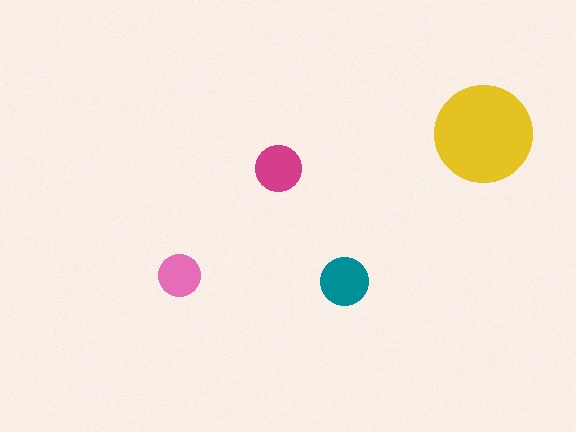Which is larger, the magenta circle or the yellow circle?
The yellow one.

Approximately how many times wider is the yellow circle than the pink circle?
About 2.5 times wider.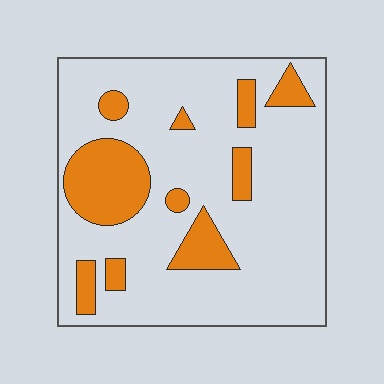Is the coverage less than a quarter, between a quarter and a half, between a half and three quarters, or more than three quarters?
Less than a quarter.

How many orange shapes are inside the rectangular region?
10.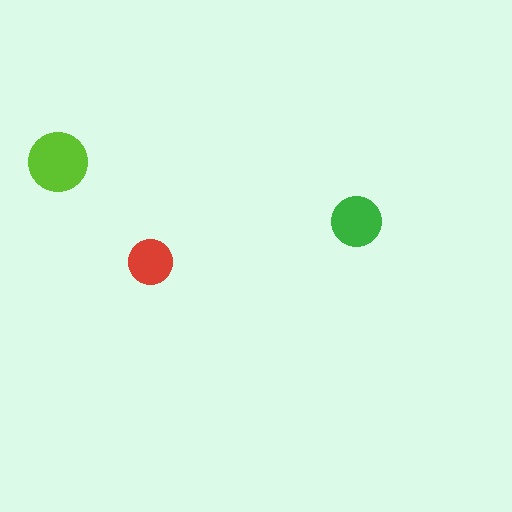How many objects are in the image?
There are 3 objects in the image.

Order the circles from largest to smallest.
the lime one, the green one, the red one.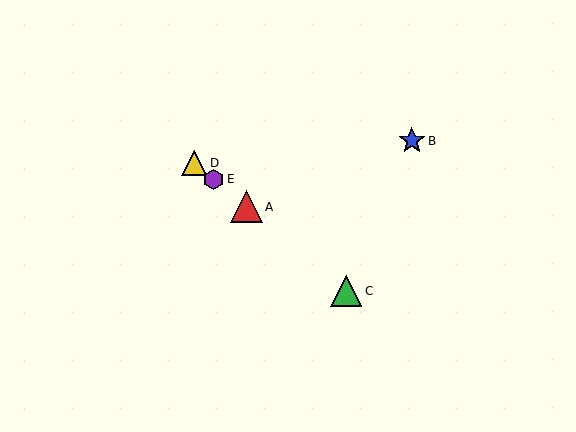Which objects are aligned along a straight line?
Objects A, C, D, E are aligned along a straight line.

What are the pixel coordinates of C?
Object C is at (346, 291).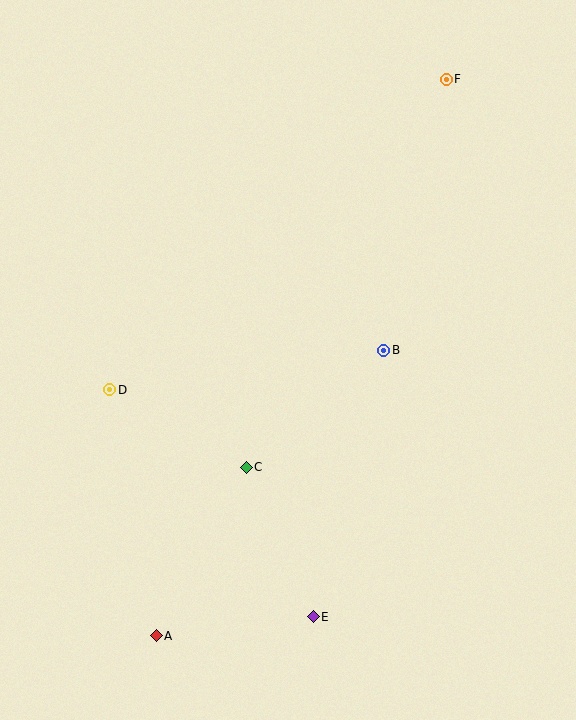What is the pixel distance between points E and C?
The distance between E and C is 164 pixels.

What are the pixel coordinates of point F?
Point F is at (446, 79).